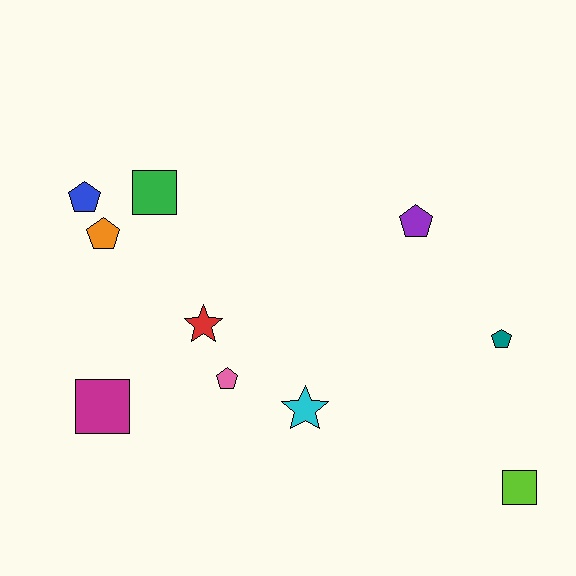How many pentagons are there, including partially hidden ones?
There are 5 pentagons.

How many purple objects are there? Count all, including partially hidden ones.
There is 1 purple object.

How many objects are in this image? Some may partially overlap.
There are 10 objects.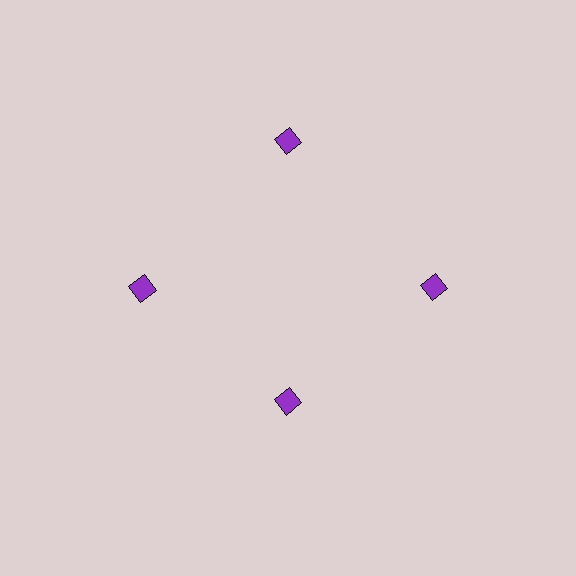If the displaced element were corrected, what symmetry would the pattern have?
It would have 4-fold rotational symmetry — the pattern would map onto itself every 90 degrees.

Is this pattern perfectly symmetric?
No. The 4 purple diamonds are arranged in a ring, but one element near the 6 o'clock position is pulled inward toward the center, breaking the 4-fold rotational symmetry.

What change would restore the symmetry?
The symmetry would be restored by moving it outward, back onto the ring so that all 4 diamonds sit at equal angles and equal distance from the center.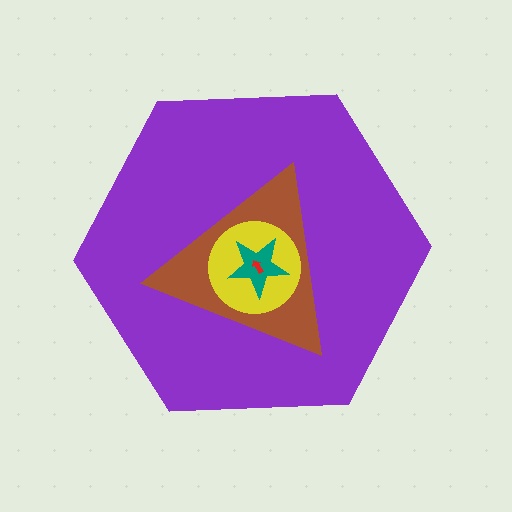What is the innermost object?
The red arrow.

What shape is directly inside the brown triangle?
The yellow circle.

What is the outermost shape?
The purple hexagon.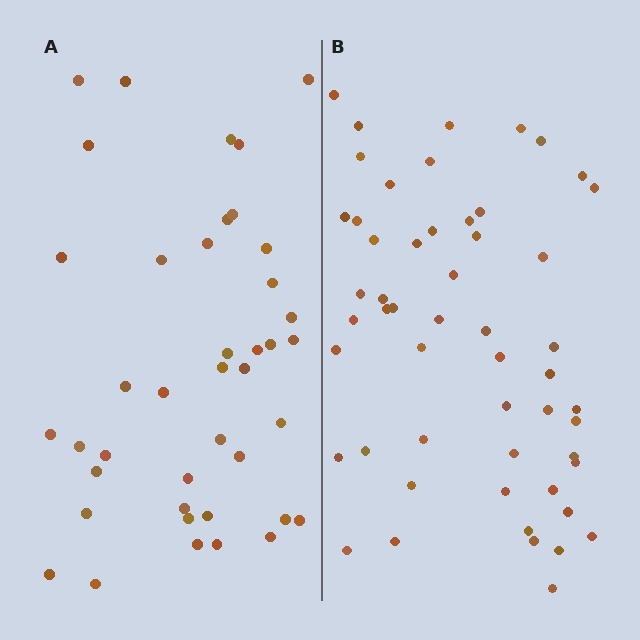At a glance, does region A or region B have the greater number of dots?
Region B (the right region) has more dots.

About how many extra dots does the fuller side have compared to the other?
Region B has roughly 12 or so more dots than region A.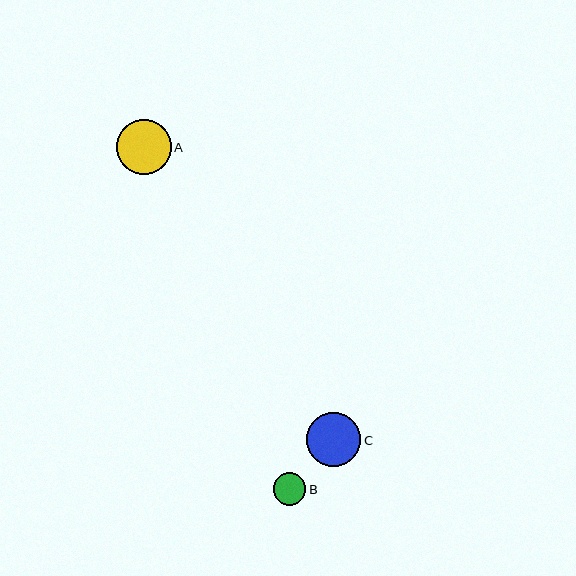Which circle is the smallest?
Circle B is the smallest with a size of approximately 33 pixels.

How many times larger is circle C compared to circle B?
Circle C is approximately 1.6 times the size of circle B.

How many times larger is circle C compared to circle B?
Circle C is approximately 1.6 times the size of circle B.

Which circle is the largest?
Circle A is the largest with a size of approximately 55 pixels.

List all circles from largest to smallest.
From largest to smallest: A, C, B.